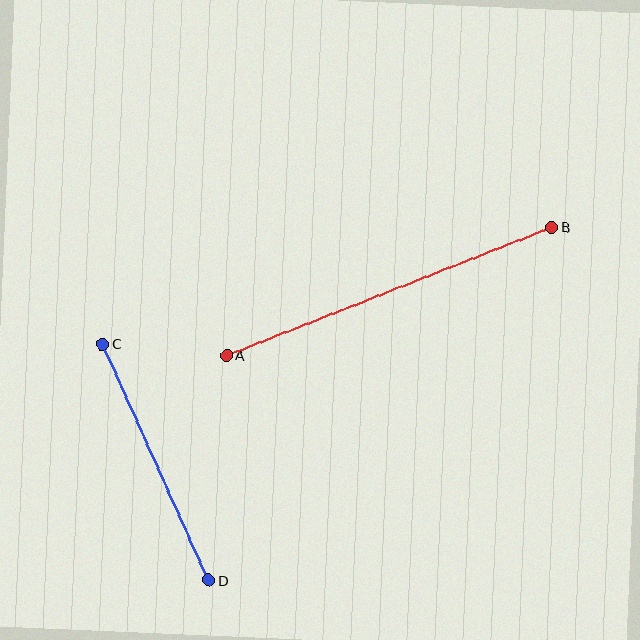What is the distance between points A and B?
The distance is approximately 349 pixels.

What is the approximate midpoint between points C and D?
The midpoint is at approximately (156, 462) pixels.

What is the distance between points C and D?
The distance is approximately 259 pixels.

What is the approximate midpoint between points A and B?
The midpoint is at approximately (389, 291) pixels.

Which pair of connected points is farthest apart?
Points A and B are farthest apart.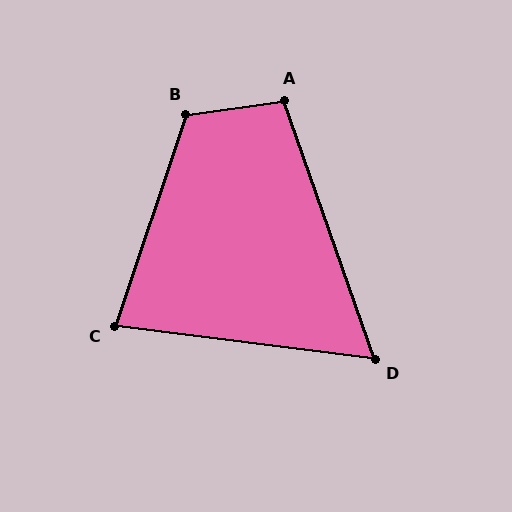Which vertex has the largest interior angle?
B, at approximately 116 degrees.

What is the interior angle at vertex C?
Approximately 79 degrees (acute).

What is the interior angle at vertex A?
Approximately 101 degrees (obtuse).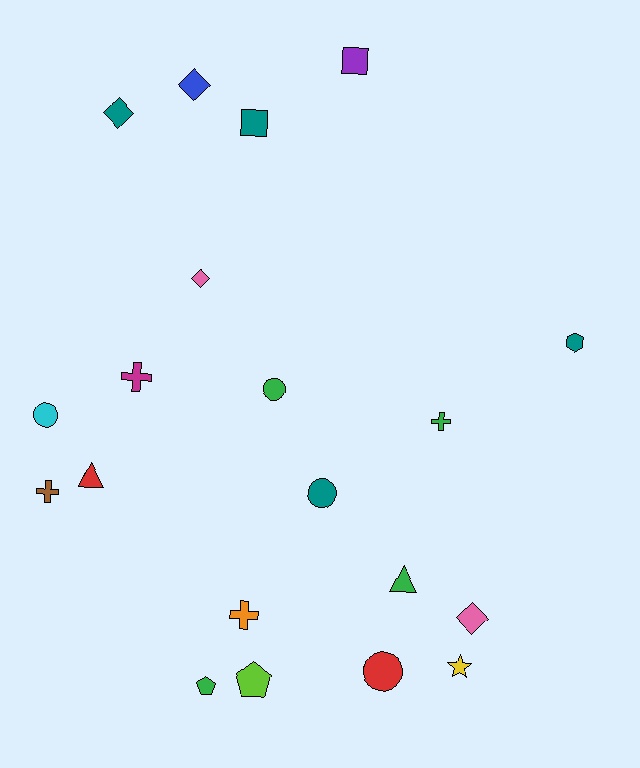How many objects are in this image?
There are 20 objects.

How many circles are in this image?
There are 4 circles.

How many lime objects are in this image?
There is 1 lime object.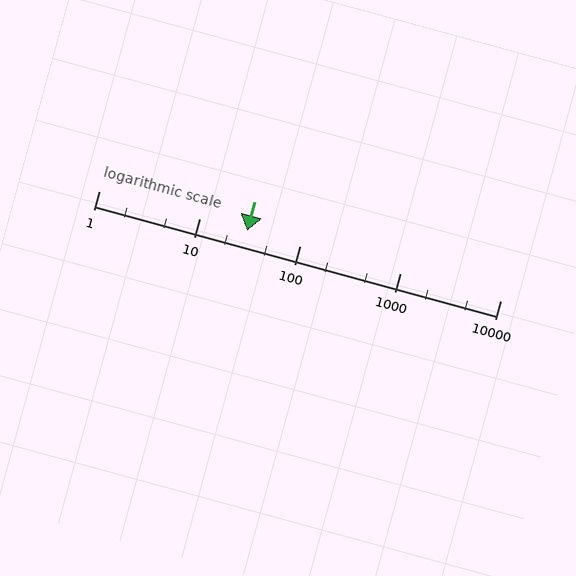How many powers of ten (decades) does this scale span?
The scale spans 4 decades, from 1 to 10000.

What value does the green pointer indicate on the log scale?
The pointer indicates approximately 30.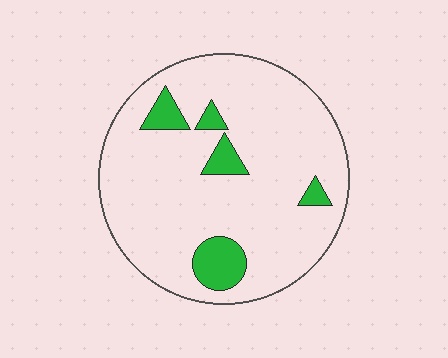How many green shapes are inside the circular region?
5.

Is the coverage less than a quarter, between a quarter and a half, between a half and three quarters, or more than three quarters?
Less than a quarter.